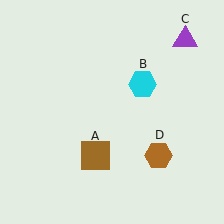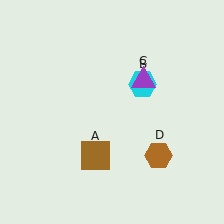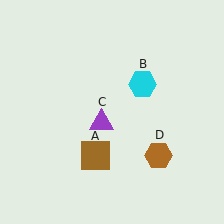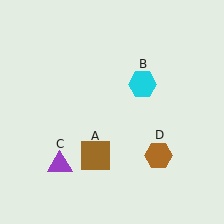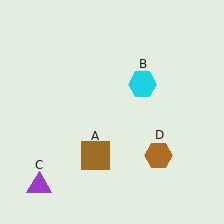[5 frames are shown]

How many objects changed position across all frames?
1 object changed position: purple triangle (object C).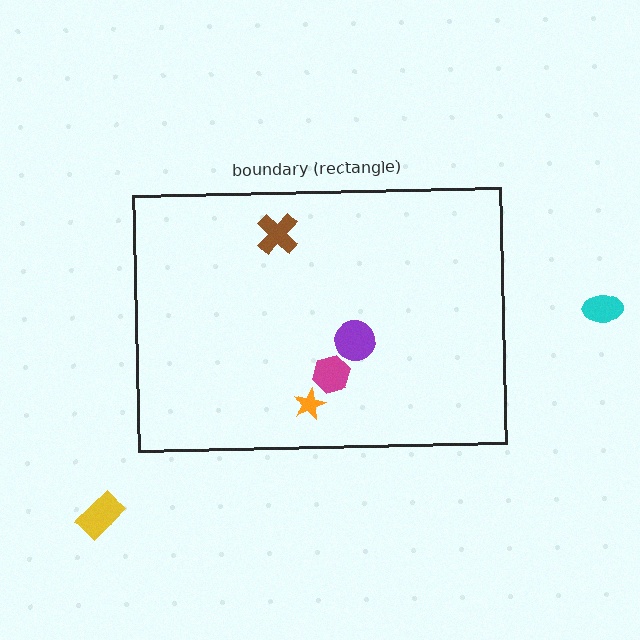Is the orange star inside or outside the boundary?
Inside.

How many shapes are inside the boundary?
4 inside, 2 outside.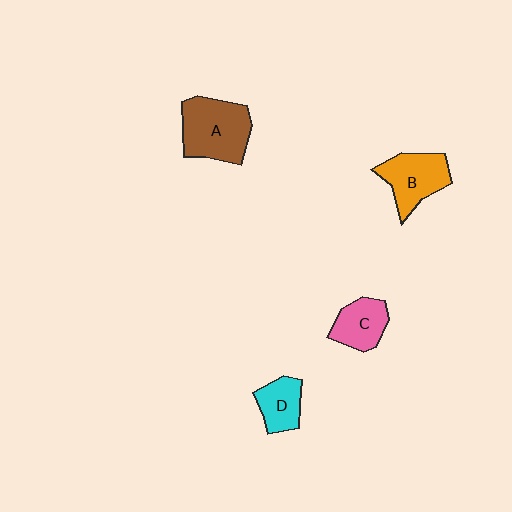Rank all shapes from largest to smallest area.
From largest to smallest: A (brown), B (orange), C (pink), D (cyan).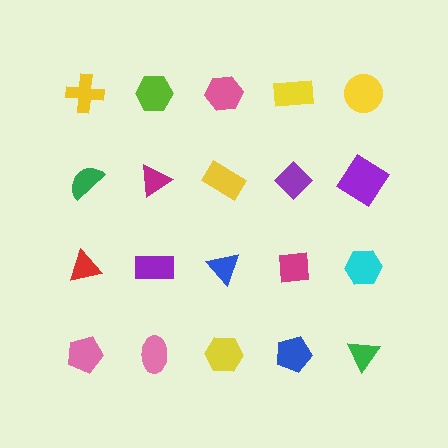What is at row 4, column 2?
A pink ellipse.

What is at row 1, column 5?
A yellow circle.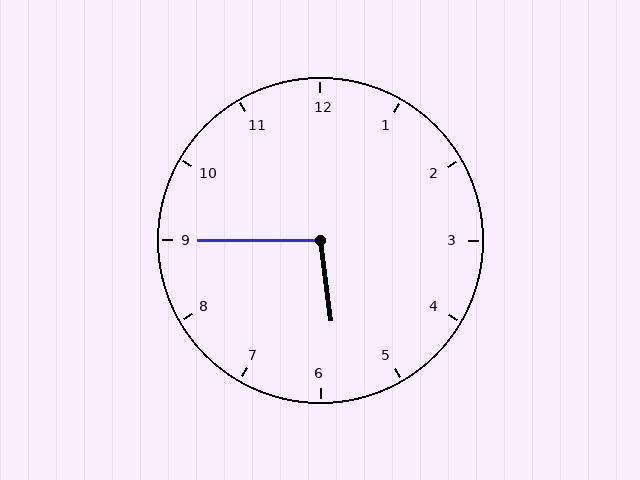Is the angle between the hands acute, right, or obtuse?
It is obtuse.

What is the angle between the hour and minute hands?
Approximately 98 degrees.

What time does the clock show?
5:45.